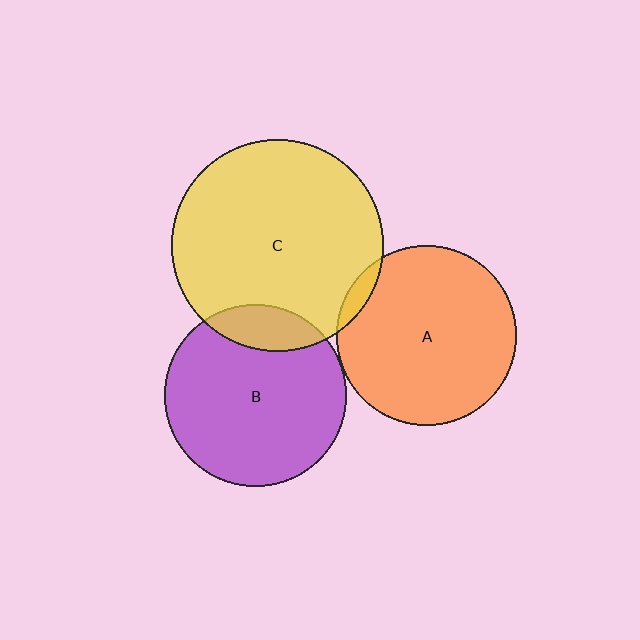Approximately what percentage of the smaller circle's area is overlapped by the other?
Approximately 15%.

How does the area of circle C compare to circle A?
Approximately 1.4 times.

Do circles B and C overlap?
Yes.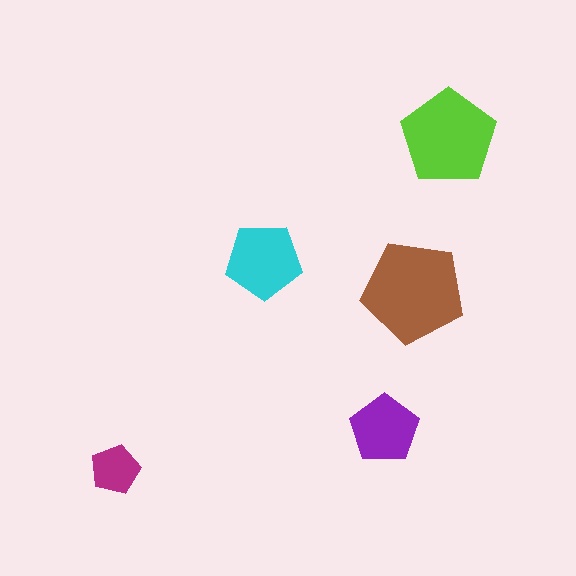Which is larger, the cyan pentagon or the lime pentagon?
The lime one.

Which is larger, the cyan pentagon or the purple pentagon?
The cyan one.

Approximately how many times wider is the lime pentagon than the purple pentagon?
About 1.5 times wider.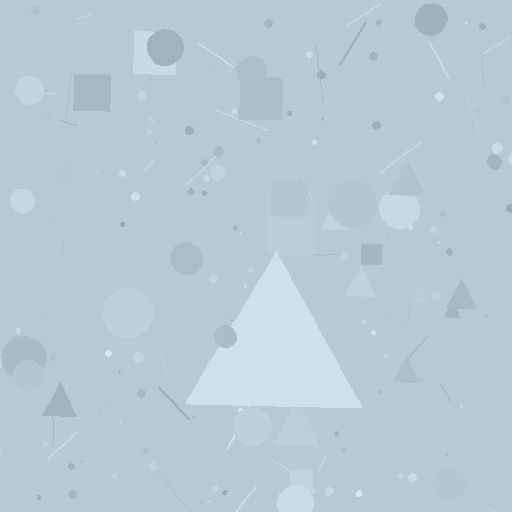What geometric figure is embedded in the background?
A triangle is embedded in the background.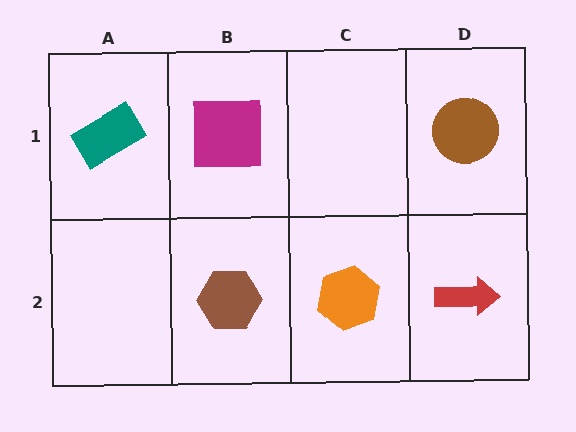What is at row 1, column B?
A magenta square.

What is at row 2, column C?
An orange hexagon.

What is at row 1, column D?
A brown circle.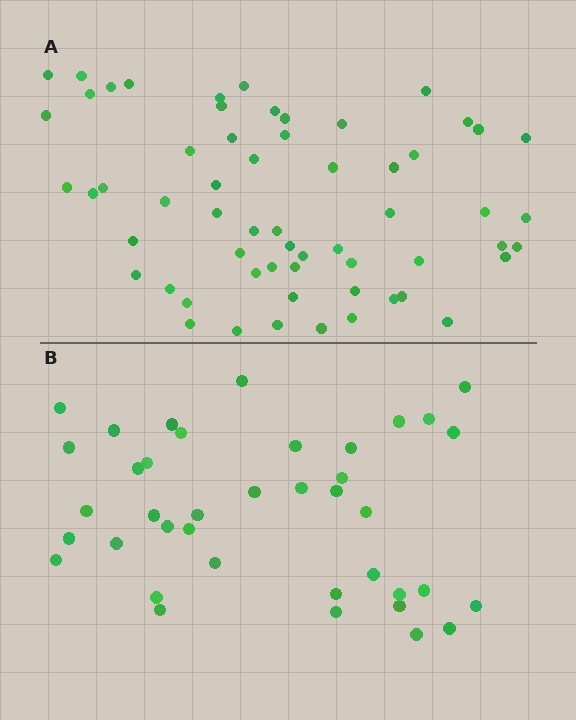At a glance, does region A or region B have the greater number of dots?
Region A (the top region) has more dots.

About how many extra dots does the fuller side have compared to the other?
Region A has approximately 20 more dots than region B.